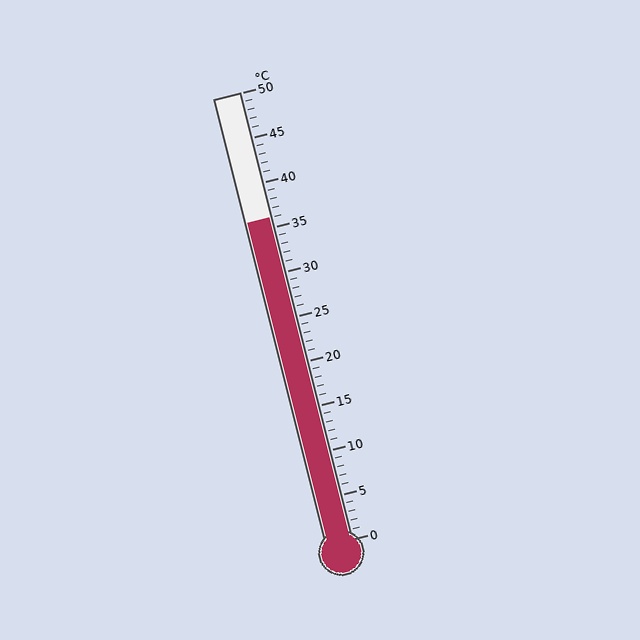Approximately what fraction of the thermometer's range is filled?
The thermometer is filled to approximately 70% of its range.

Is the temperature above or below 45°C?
The temperature is below 45°C.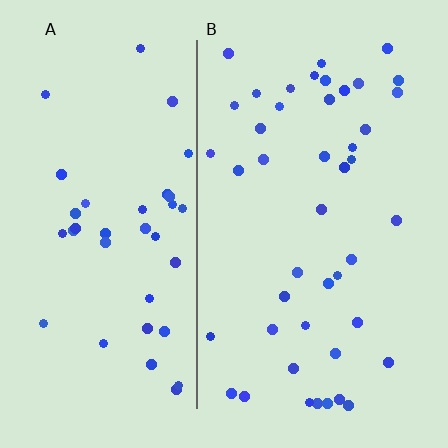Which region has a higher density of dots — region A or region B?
B (the right).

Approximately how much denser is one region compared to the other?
Approximately 1.1× — region B over region A.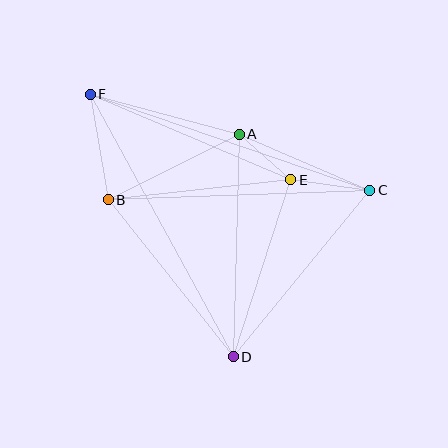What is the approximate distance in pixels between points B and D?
The distance between B and D is approximately 201 pixels.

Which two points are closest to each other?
Points A and E are closest to each other.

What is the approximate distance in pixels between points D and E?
The distance between D and E is approximately 186 pixels.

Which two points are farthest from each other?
Points D and F are farthest from each other.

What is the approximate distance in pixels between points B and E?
The distance between B and E is approximately 183 pixels.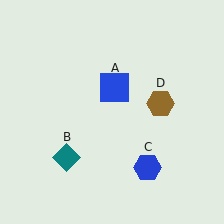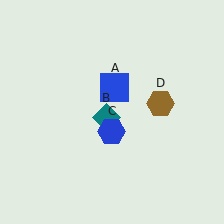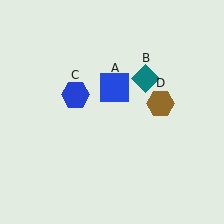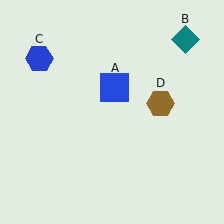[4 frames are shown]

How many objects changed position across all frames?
2 objects changed position: teal diamond (object B), blue hexagon (object C).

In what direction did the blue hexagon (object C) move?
The blue hexagon (object C) moved up and to the left.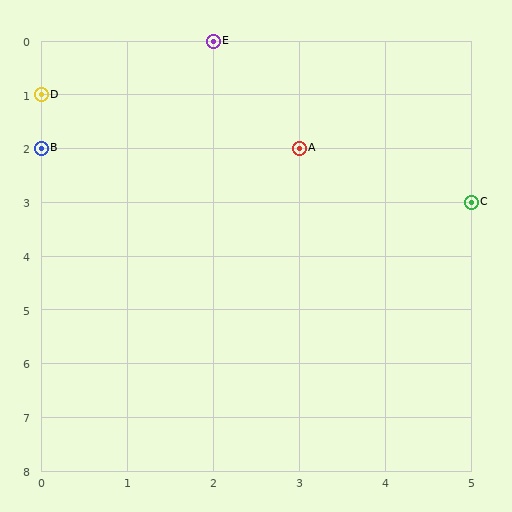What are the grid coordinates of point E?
Point E is at grid coordinates (2, 0).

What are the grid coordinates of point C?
Point C is at grid coordinates (5, 3).